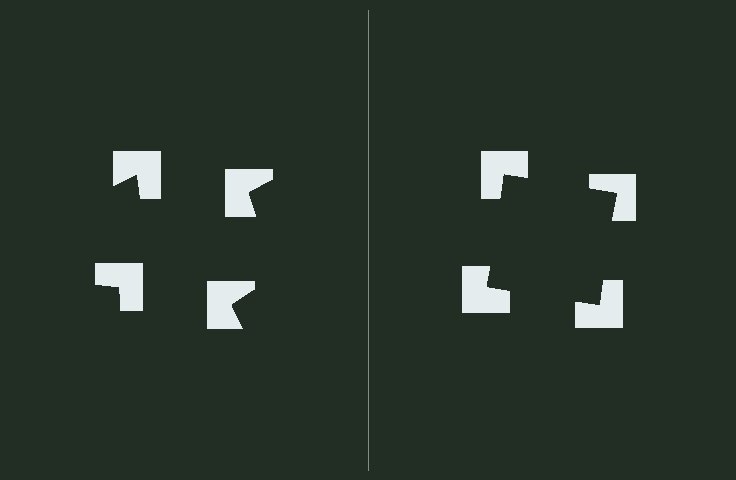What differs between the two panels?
The notched squares are positioned identically on both sides; only the wedge orientations differ. On the right they align to a square; on the left they are misaligned.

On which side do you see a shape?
An illusory square appears on the right side. On the left side the wedge cuts are rotated, so no coherent shape forms.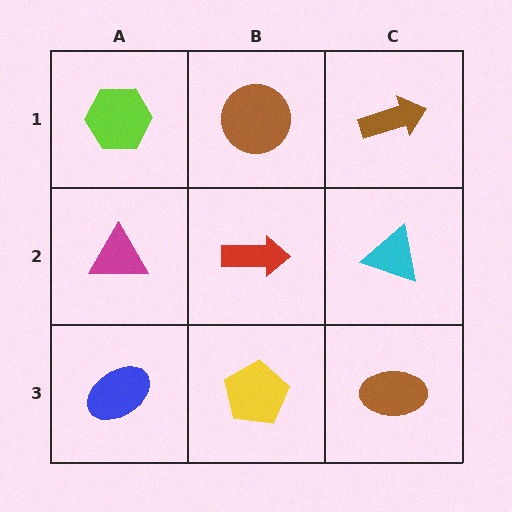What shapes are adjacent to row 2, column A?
A lime hexagon (row 1, column A), a blue ellipse (row 3, column A), a red arrow (row 2, column B).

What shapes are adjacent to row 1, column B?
A red arrow (row 2, column B), a lime hexagon (row 1, column A), a brown arrow (row 1, column C).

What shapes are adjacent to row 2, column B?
A brown circle (row 1, column B), a yellow pentagon (row 3, column B), a magenta triangle (row 2, column A), a cyan triangle (row 2, column C).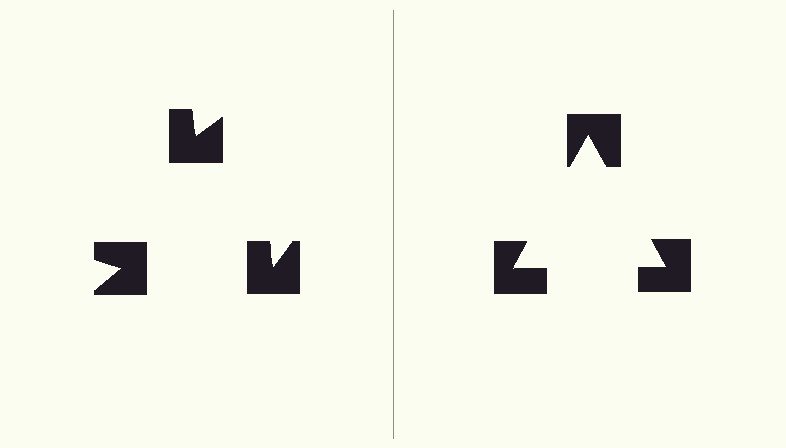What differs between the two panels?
The notched squares are positioned identically on both sides; only the wedge orientations differ. On the right they align to a triangle; on the left they are misaligned.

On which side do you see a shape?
An illusory triangle appears on the right side. On the left side the wedge cuts are rotated, so no coherent shape forms.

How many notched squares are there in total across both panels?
6 — 3 on each side.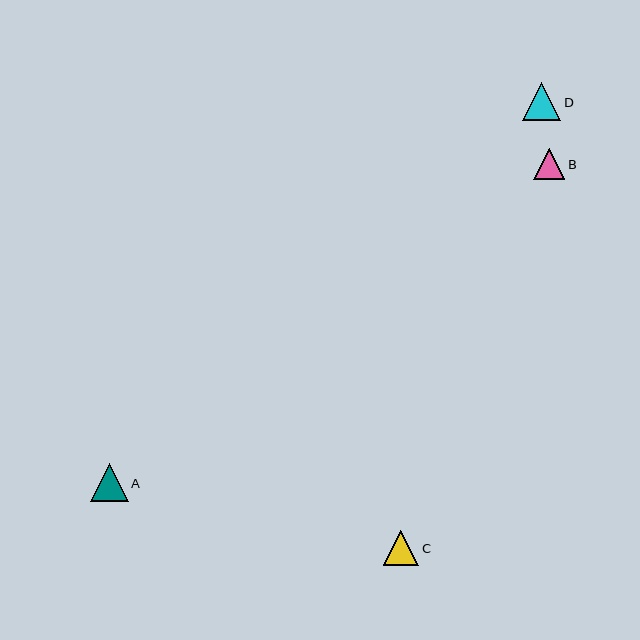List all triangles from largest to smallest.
From largest to smallest: A, D, C, B.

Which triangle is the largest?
Triangle A is the largest with a size of approximately 38 pixels.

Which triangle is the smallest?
Triangle B is the smallest with a size of approximately 31 pixels.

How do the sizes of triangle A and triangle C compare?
Triangle A and triangle C are approximately the same size.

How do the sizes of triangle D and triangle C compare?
Triangle D and triangle C are approximately the same size.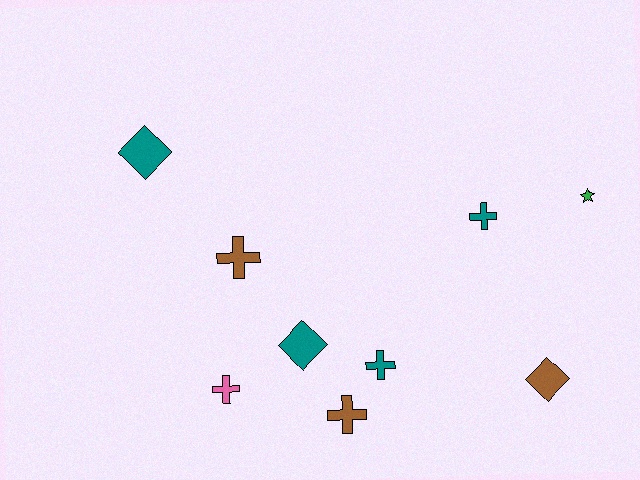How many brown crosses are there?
There are 2 brown crosses.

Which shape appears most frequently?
Cross, with 5 objects.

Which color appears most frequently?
Teal, with 4 objects.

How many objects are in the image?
There are 9 objects.